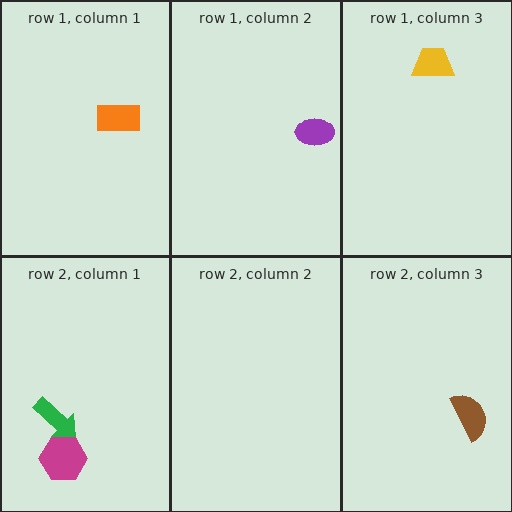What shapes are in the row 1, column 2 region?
The purple ellipse.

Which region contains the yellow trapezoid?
The row 1, column 3 region.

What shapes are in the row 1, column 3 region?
The yellow trapezoid.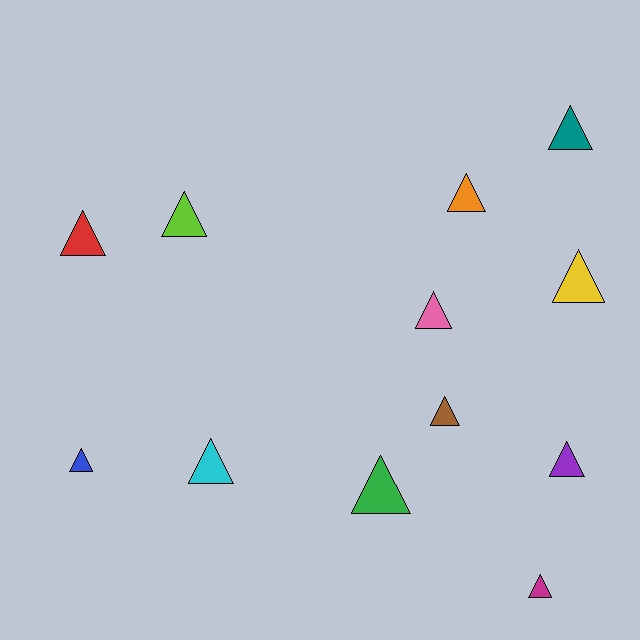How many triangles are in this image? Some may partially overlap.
There are 12 triangles.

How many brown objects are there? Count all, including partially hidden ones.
There is 1 brown object.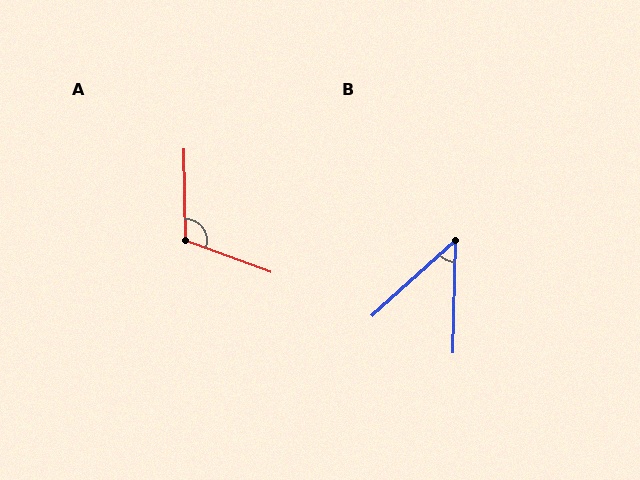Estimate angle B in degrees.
Approximately 47 degrees.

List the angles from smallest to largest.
B (47°), A (111°).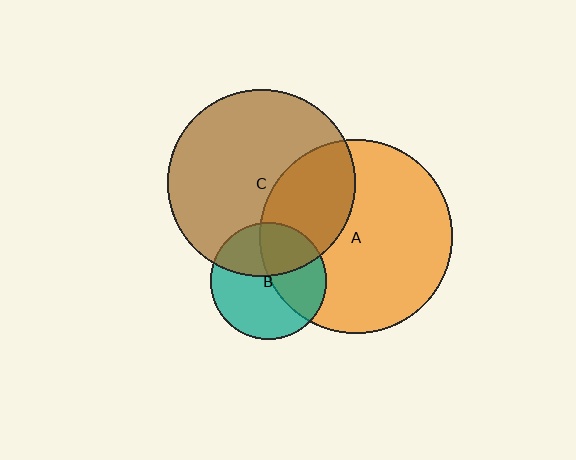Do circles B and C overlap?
Yes.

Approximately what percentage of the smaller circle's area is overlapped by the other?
Approximately 40%.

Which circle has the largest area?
Circle A (orange).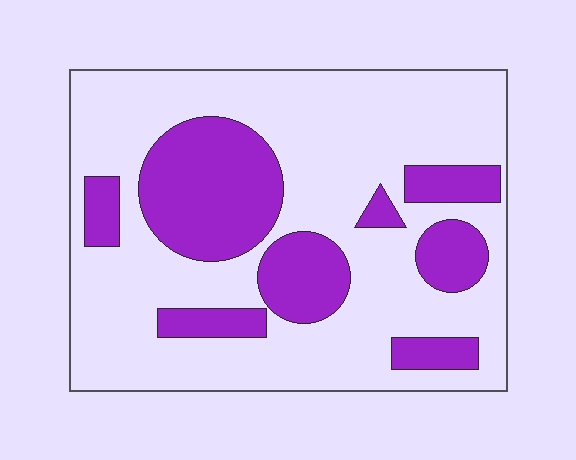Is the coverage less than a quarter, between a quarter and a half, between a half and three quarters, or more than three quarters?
Between a quarter and a half.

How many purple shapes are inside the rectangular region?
8.